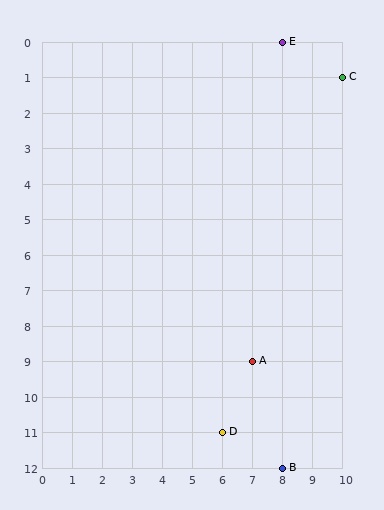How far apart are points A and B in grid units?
Points A and B are 1 column and 3 rows apart (about 3.2 grid units diagonally).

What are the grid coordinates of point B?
Point B is at grid coordinates (8, 12).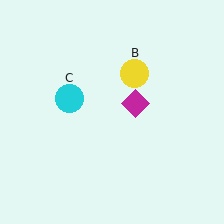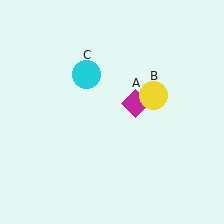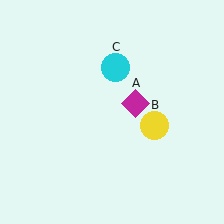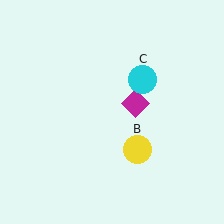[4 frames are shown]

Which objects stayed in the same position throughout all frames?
Magenta diamond (object A) remained stationary.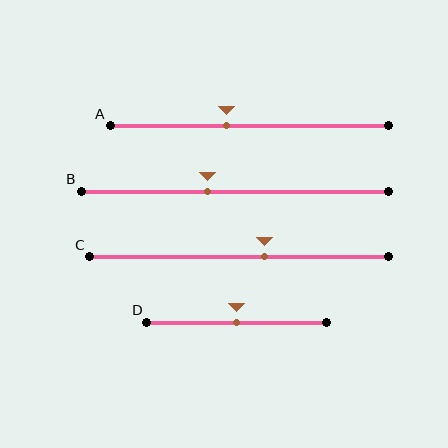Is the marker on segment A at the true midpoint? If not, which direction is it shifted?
No, the marker on segment A is shifted to the left by about 8% of the segment length.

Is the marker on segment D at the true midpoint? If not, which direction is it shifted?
Yes, the marker on segment D is at the true midpoint.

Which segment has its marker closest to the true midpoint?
Segment D has its marker closest to the true midpoint.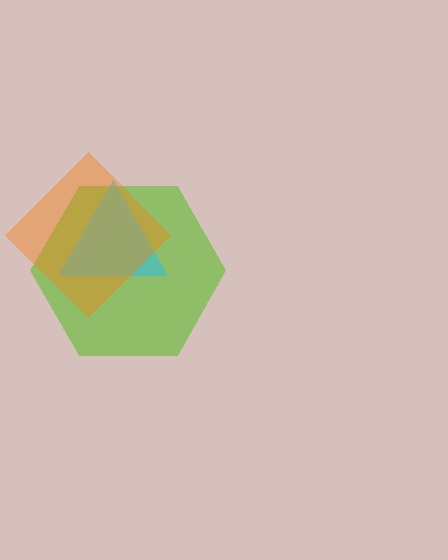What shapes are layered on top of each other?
The layered shapes are: a lime hexagon, a cyan triangle, an orange diamond.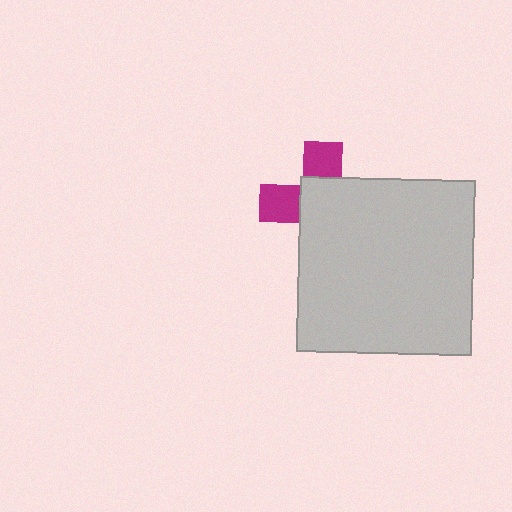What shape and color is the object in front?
The object in front is a light gray square.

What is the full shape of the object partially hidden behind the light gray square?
The partially hidden object is a magenta cross.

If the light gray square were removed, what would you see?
You would see the complete magenta cross.